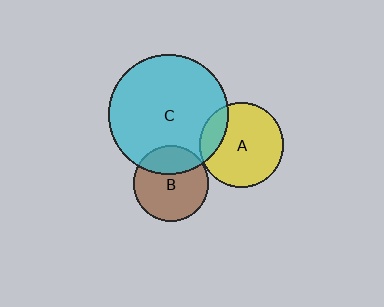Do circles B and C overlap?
Yes.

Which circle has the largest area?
Circle C (cyan).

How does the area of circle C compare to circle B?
Approximately 2.6 times.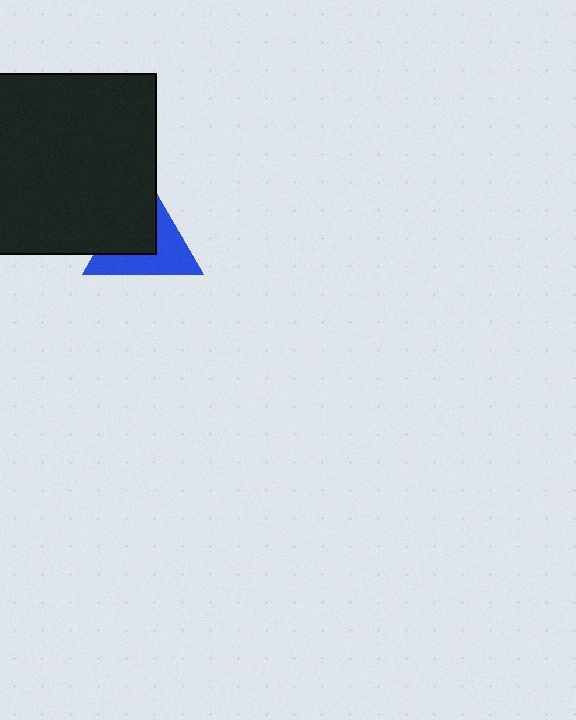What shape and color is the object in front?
The object in front is a black square.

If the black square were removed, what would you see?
You would see the complete blue triangle.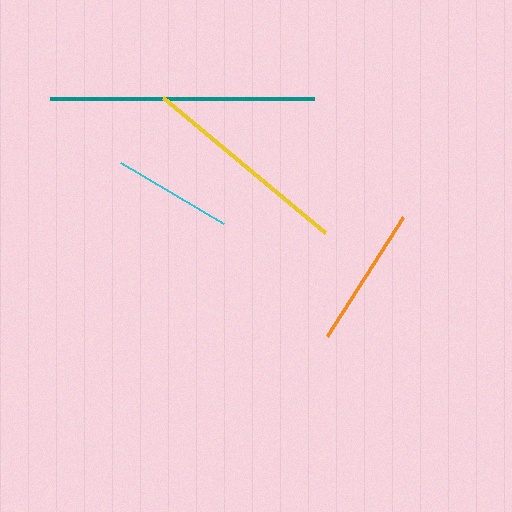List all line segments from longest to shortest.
From longest to shortest: teal, yellow, orange, cyan.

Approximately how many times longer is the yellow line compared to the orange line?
The yellow line is approximately 1.5 times the length of the orange line.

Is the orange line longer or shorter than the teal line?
The teal line is longer than the orange line.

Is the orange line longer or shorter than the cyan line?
The orange line is longer than the cyan line.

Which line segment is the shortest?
The cyan line is the shortest at approximately 121 pixels.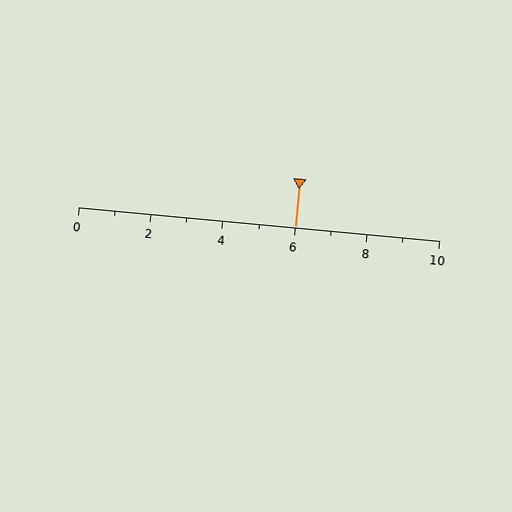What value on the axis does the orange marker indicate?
The marker indicates approximately 6.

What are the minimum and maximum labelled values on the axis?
The axis runs from 0 to 10.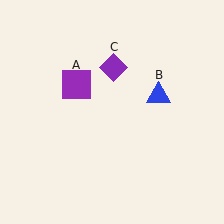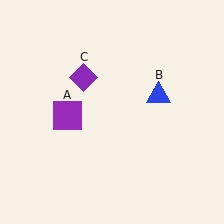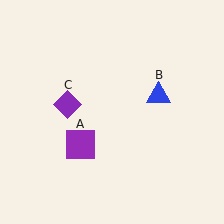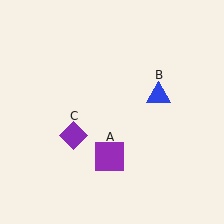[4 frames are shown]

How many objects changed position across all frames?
2 objects changed position: purple square (object A), purple diamond (object C).